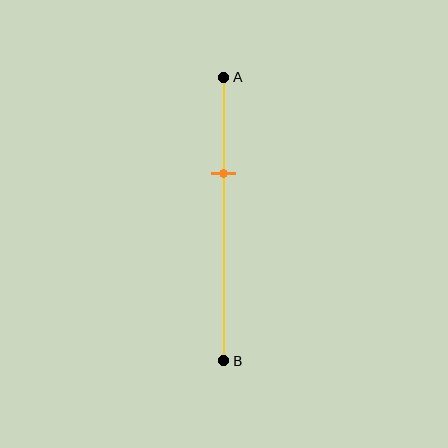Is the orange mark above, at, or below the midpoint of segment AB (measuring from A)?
The orange mark is above the midpoint of segment AB.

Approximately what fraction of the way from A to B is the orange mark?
The orange mark is approximately 35% of the way from A to B.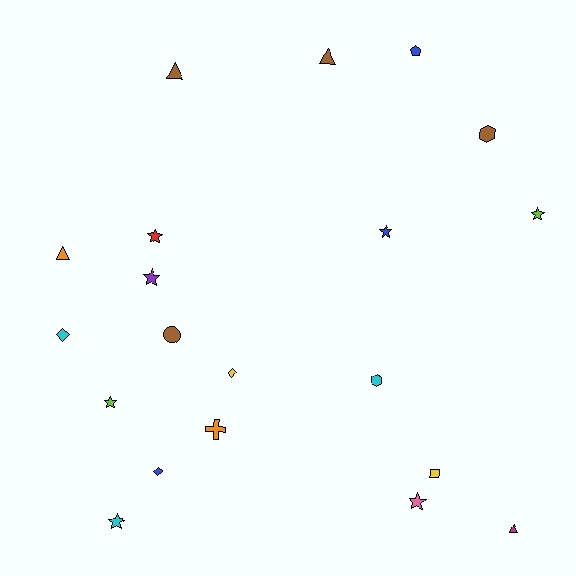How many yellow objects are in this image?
There are 2 yellow objects.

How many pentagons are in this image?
There is 1 pentagon.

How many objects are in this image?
There are 20 objects.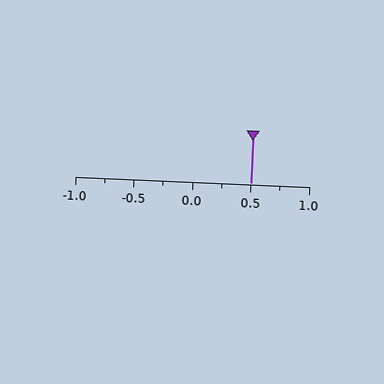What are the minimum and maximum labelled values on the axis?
The axis runs from -1.0 to 1.0.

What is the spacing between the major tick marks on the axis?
The major ticks are spaced 0.5 apart.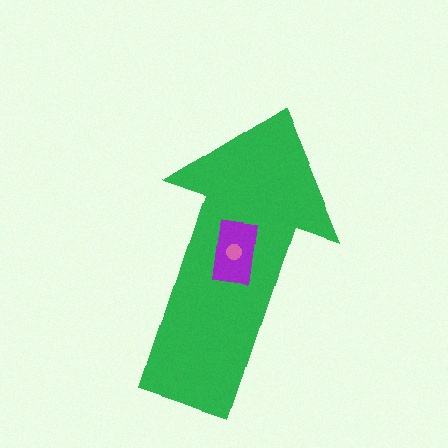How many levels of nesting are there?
3.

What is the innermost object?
The pink circle.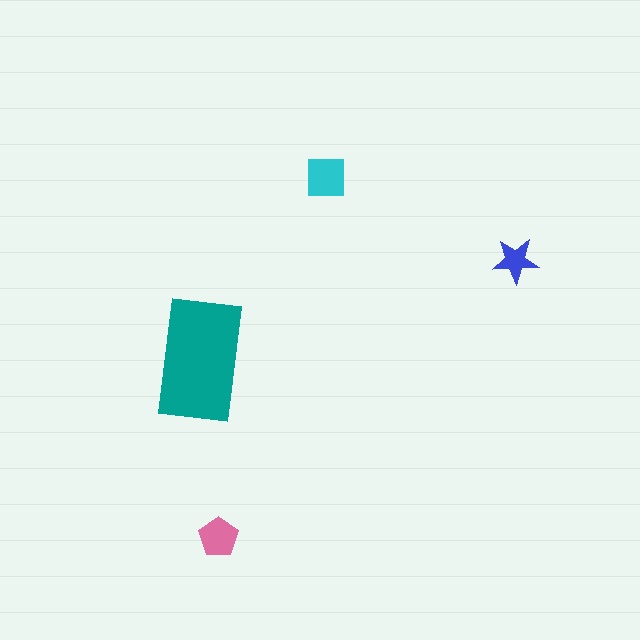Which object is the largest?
The teal rectangle.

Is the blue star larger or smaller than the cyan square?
Smaller.